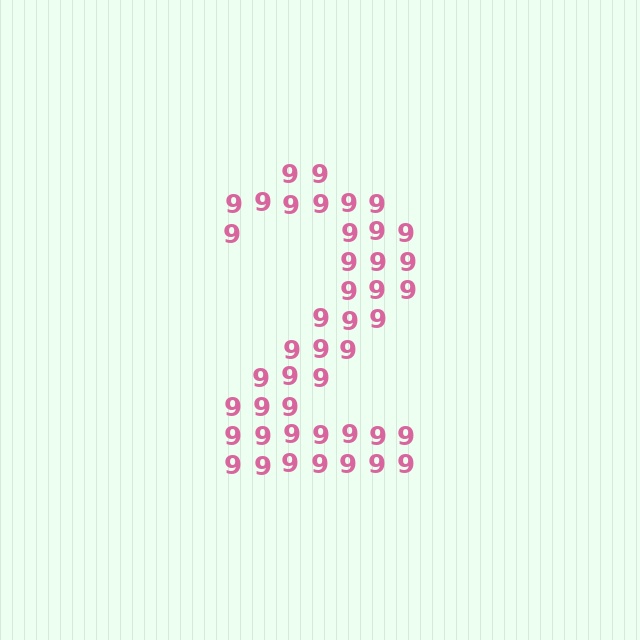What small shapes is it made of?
It is made of small digit 9's.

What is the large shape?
The large shape is the digit 2.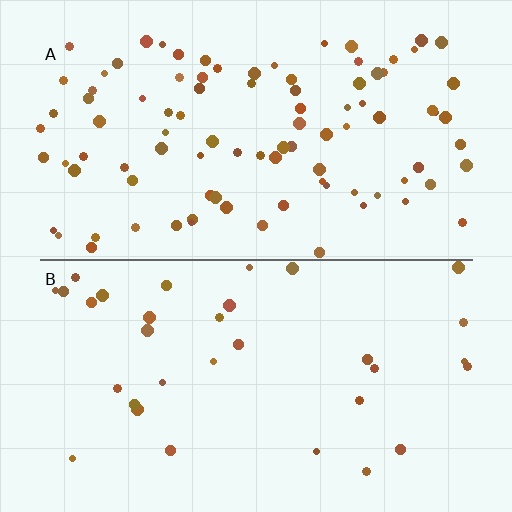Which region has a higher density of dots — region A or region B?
A (the top).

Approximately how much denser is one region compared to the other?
Approximately 2.8× — region A over region B.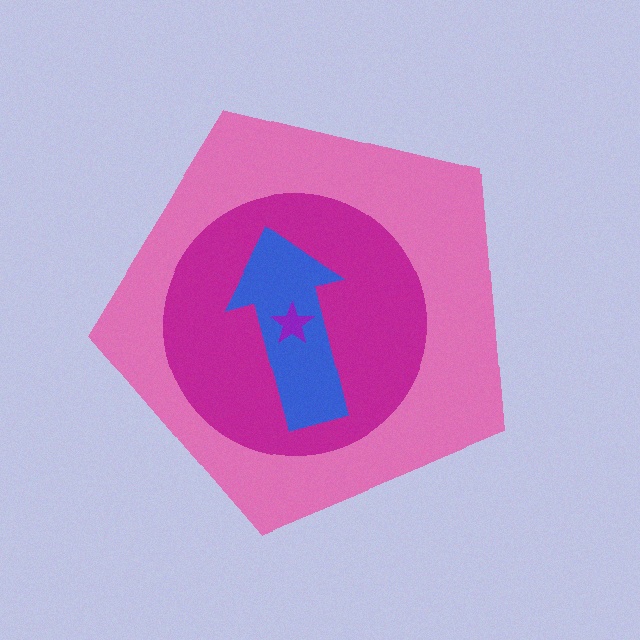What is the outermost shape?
The pink pentagon.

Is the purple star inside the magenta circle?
Yes.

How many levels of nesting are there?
4.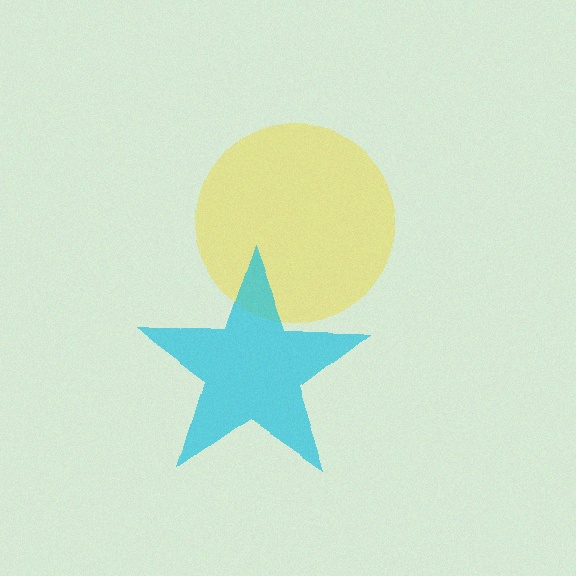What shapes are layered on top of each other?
The layered shapes are: a yellow circle, a cyan star.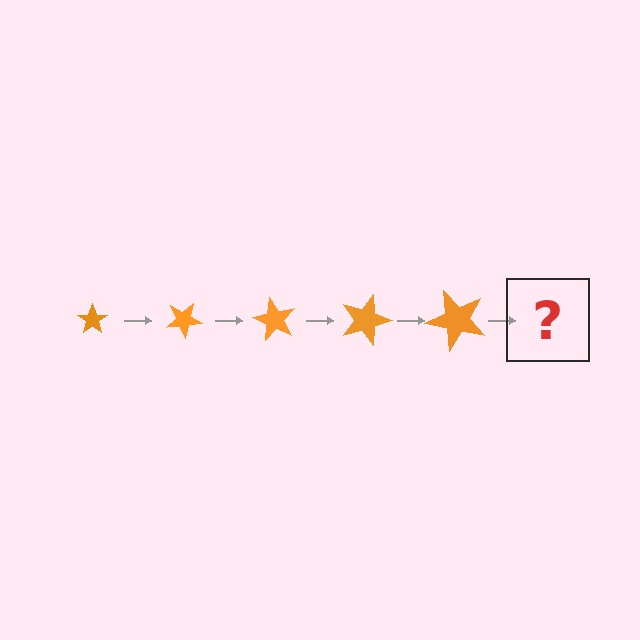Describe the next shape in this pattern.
It should be a star, larger than the previous one and rotated 150 degrees from the start.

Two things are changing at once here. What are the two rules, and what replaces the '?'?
The two rules are that the star grows larger each step and it rotates 30 degrees each step. The '?' should be a star, larger than the previous one and rotated 150 degrees from the start.